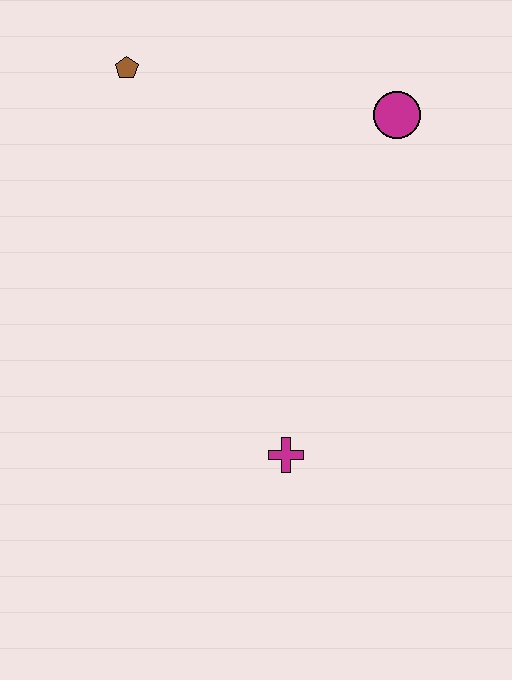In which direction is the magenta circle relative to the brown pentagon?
The magenta circle is to the right of the brown pentagon.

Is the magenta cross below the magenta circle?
Yes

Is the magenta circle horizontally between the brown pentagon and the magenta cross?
No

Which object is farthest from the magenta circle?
The magenta cross is farthest from the magenta circle.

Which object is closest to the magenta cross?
The magenta circle is closest to the magenta cross.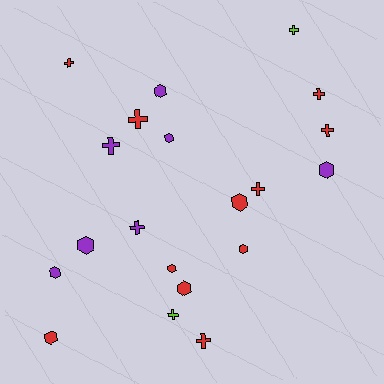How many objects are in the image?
There are 20 objects.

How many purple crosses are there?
There are 2 purple crosses.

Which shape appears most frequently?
Hexagon, with 10 objects.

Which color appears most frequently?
Red, with 11 objects.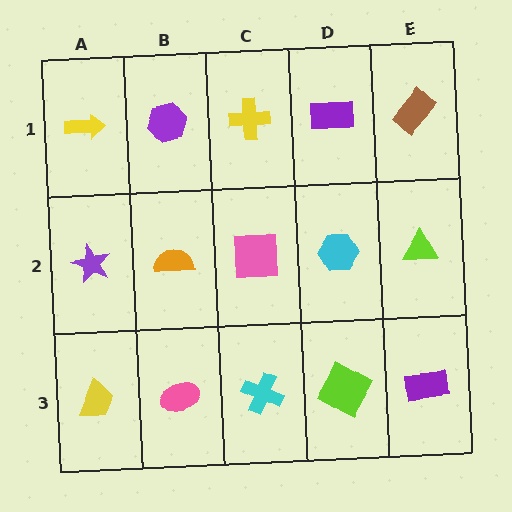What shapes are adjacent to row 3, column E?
A lime triangle (row 2, column E), a lime square (row 3, column D).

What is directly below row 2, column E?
A purple rectangle.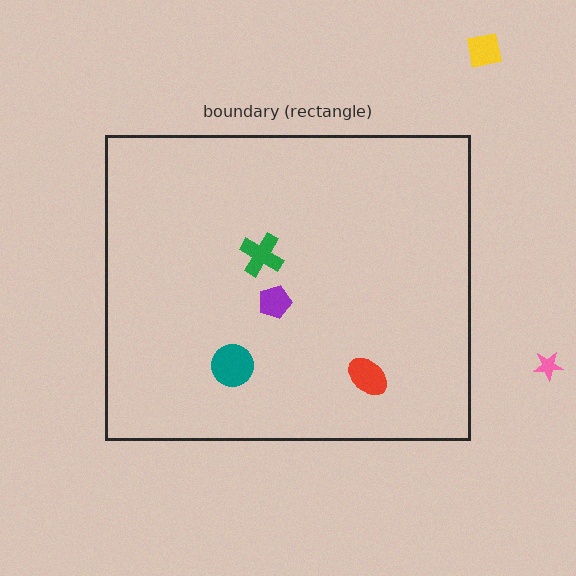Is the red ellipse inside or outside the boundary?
Inside.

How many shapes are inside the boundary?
4 inside, 2 outside.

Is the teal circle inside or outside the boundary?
Inside.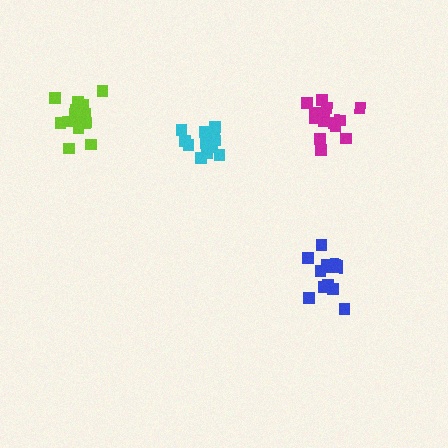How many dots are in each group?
Group 1: 16 dots, Group 2: 14 dots, Group 3: 13 dots, Group 4: 14 dots (57 total).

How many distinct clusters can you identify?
There are 4 distinct clusters.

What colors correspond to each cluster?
The clusters are colored: lime, cyan, blue, magenta.